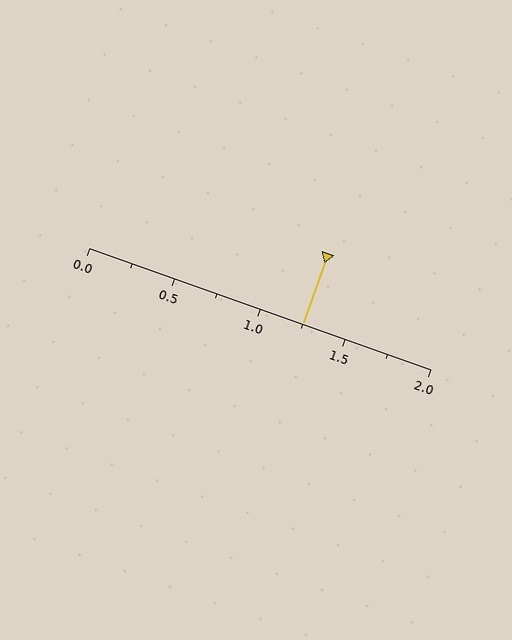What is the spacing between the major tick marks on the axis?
The major ticks are spaced 0.5 apart.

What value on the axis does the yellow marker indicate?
The marker indicates approximately 1.25.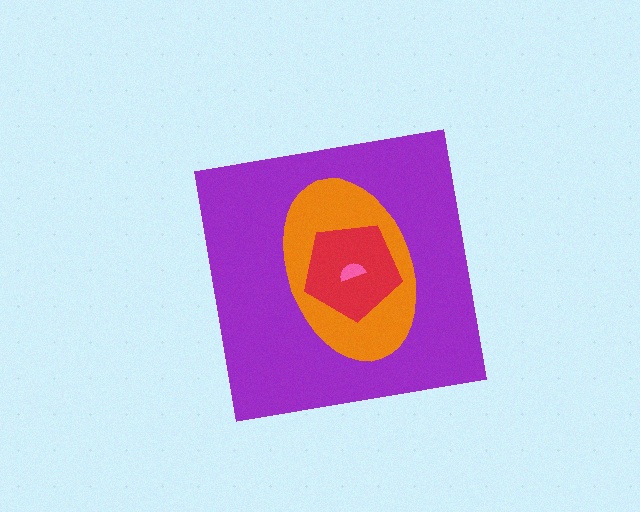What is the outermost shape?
The purple square.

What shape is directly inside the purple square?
The orange ellipse.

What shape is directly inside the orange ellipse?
The red pentagon.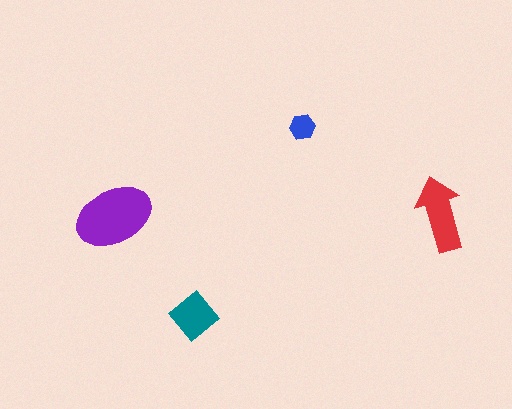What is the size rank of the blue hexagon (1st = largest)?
4th.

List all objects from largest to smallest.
The purple ellipse, the red arrow, the teal diamond, the blue hexagon.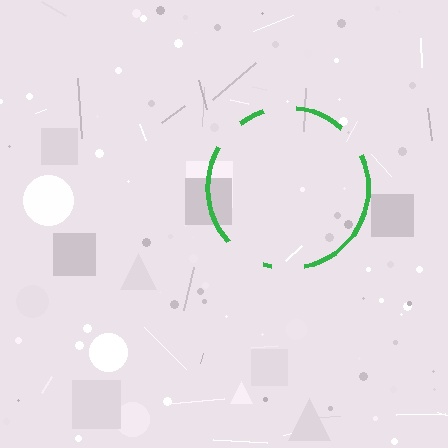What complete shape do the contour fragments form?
The contour fragments form a circle.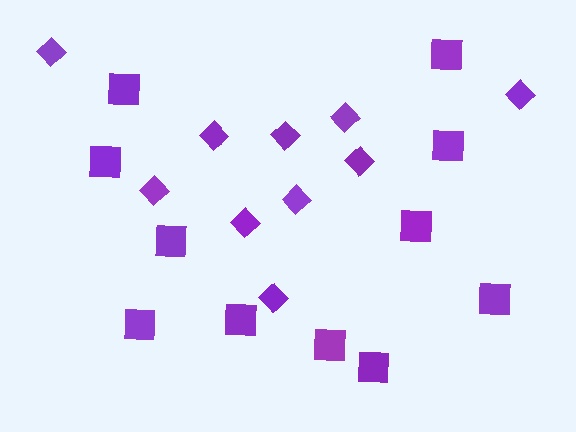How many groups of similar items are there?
There are 2 groups: one group of squares (11) and one group of diamonds (10).